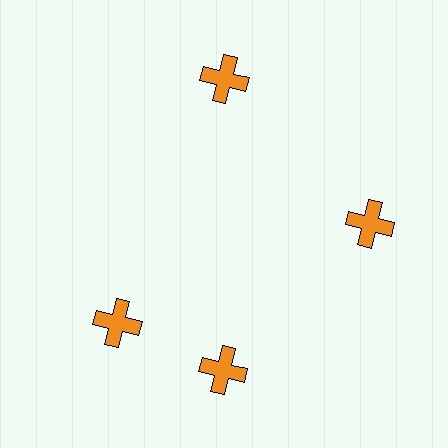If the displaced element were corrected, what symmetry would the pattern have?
It would have 4-fold rotational symmetry — the pattern would map onto itself every 90 degrees.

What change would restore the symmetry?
The symmetry would be restored by rotating it back into even spacing with its neighbors so that all 4 crosses sit at equal angles and equal distance from the center.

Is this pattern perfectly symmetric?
No. The 4 orange crosses are arranged in a ring, but one element near the 9 o'clock position is rotated out of alignment along the ring, breaking the 4-fold rotational symmetry.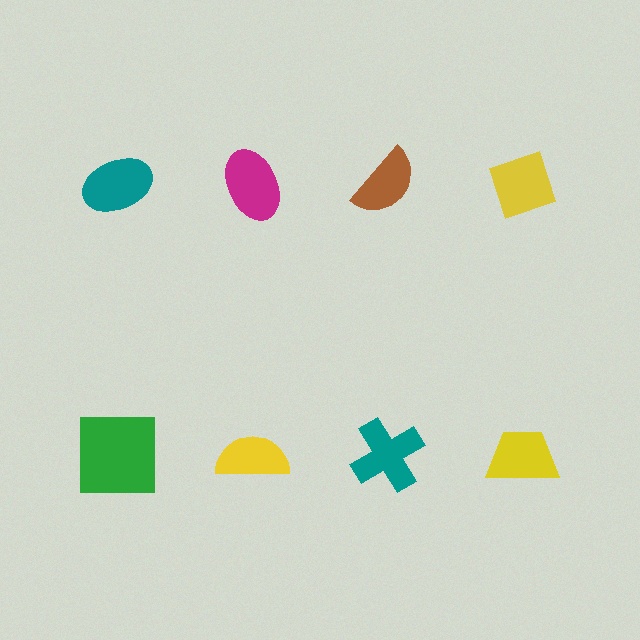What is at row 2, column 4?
A yellow trapezoid.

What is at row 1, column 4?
A yellow diamond.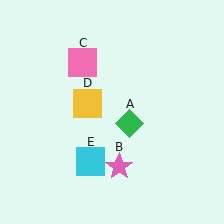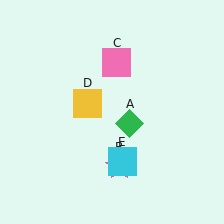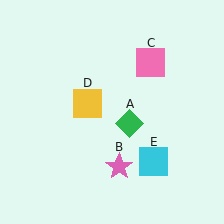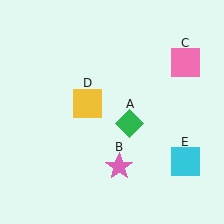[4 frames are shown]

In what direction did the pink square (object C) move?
The pink square (object C) moved right.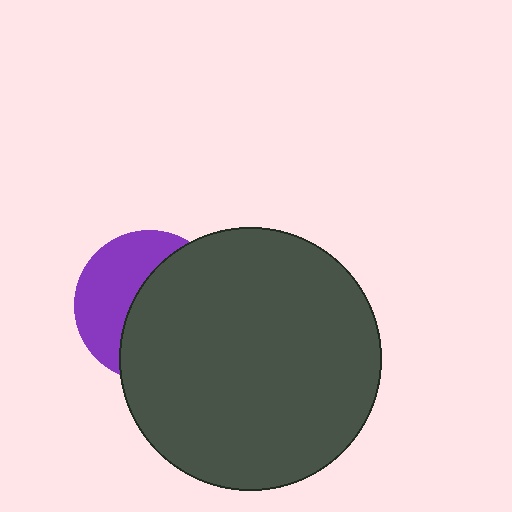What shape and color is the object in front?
The object in front is a dark gray circle.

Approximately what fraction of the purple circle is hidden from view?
Roughly 58% of the purple circle is hidden behind the dark gray circle.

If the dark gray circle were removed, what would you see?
You would see the complete purple circle.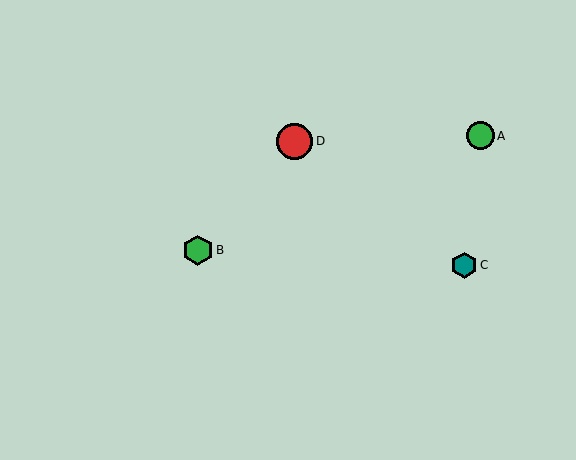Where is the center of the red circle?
The center of the red circle is at (295, 141).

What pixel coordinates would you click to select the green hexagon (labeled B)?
Click at (198, 250) to select the green hexagon B.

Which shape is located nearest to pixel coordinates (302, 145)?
The red circle (labeled D) at (295, 141) is nearest to that location.